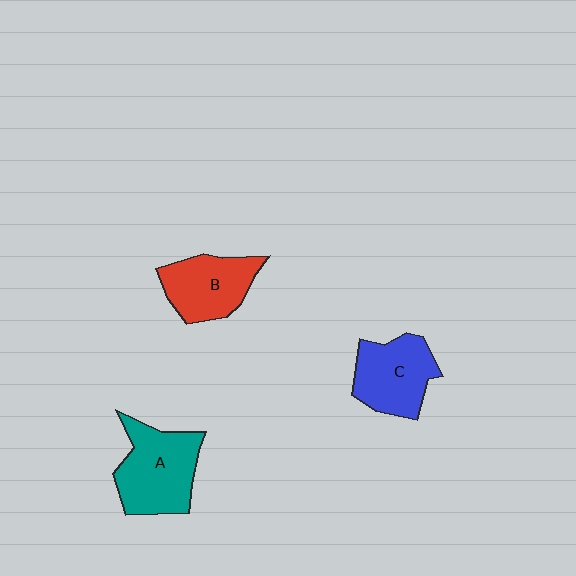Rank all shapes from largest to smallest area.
From largest to smallest: A (teal), C (blue), B (red).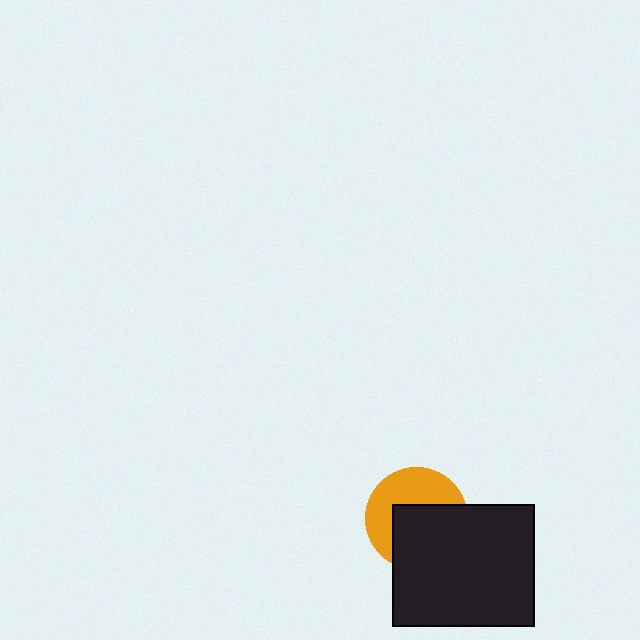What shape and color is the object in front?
The object in front is a black rectangle.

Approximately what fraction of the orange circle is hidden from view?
Roughly 53% of the orange circle is hidden behind the black rectangle.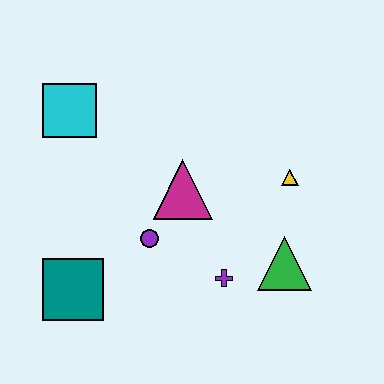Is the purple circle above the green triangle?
Yes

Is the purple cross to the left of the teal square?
No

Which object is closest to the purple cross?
The green triangle is closest to the purple cross.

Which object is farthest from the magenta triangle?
The teal square is farthest from the magenta triangle.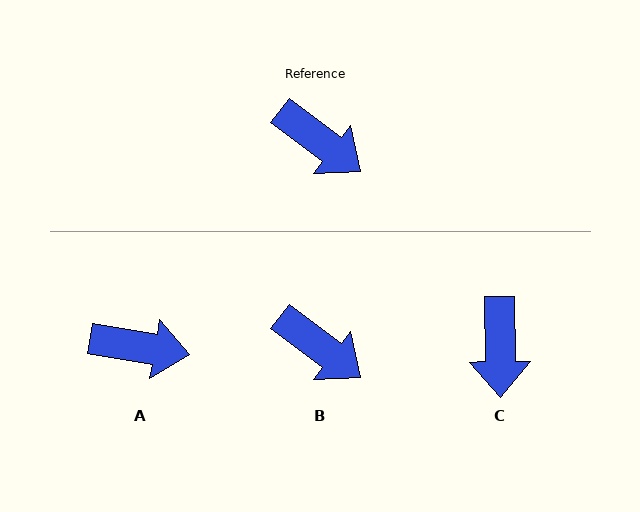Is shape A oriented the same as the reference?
No, it is off by about 28 degrees.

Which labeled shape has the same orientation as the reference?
B.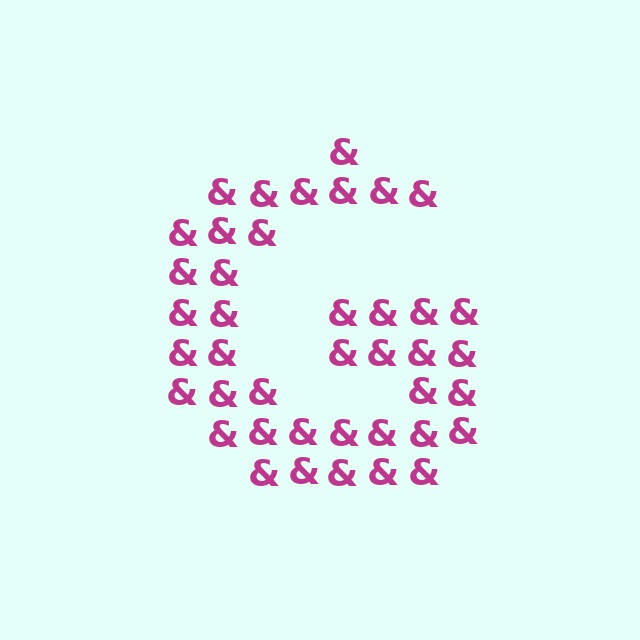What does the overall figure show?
The overall figure shows the letter G.